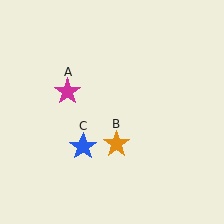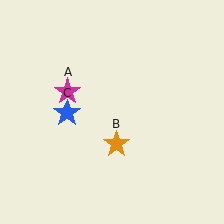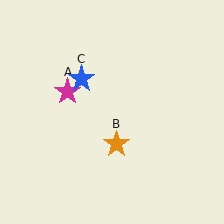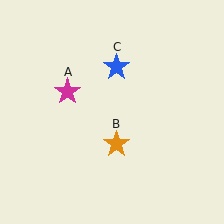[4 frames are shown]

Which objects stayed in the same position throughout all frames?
Magenta star (object A) and orange star (object B) remained stationary.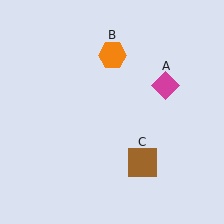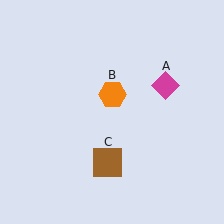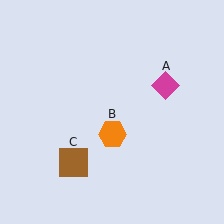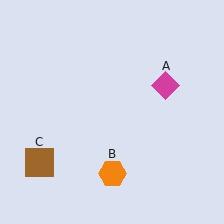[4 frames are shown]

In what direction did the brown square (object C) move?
The brown square (object C) moved left.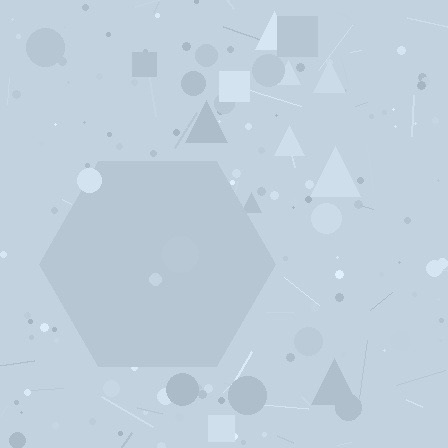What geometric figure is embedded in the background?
A hexagon is embedded in the background.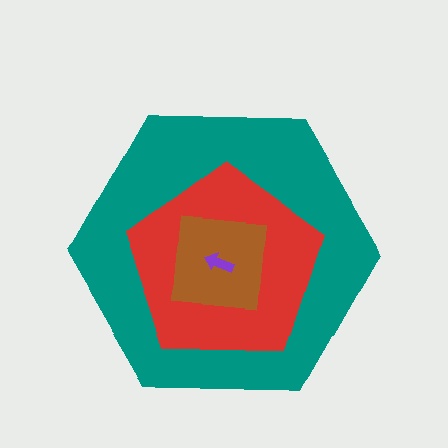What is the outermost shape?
The teal hexagon.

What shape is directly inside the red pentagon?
The brown square.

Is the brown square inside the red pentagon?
Yes.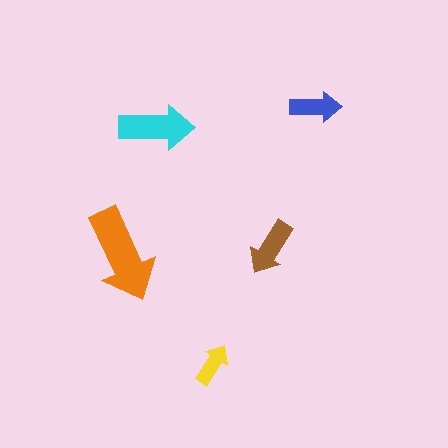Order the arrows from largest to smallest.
the orange one, the cyan one, the brown one, the blue one, the yellow one.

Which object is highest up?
The blue arrow is topmost.